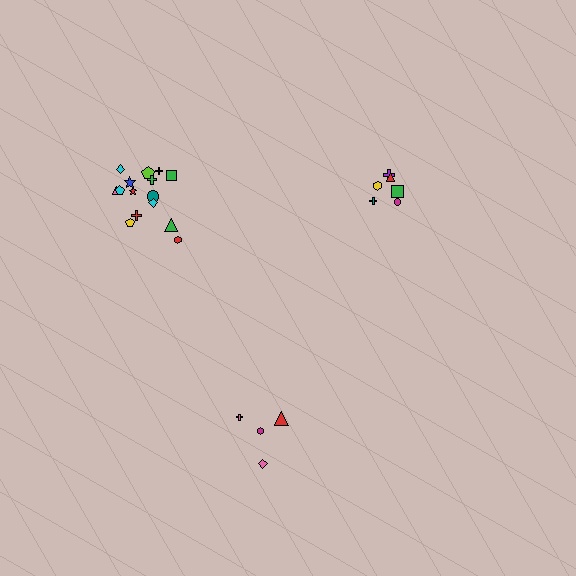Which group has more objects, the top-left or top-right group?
The top-left group.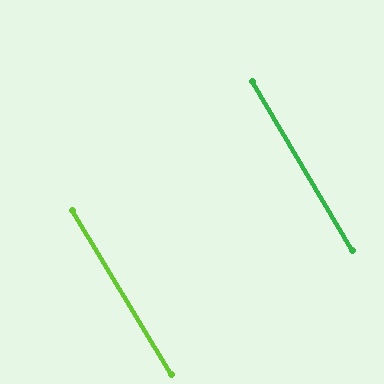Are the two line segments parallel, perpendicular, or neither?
Parallel — their directions differ by only 0.6°.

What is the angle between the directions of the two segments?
Approximately 1 degree.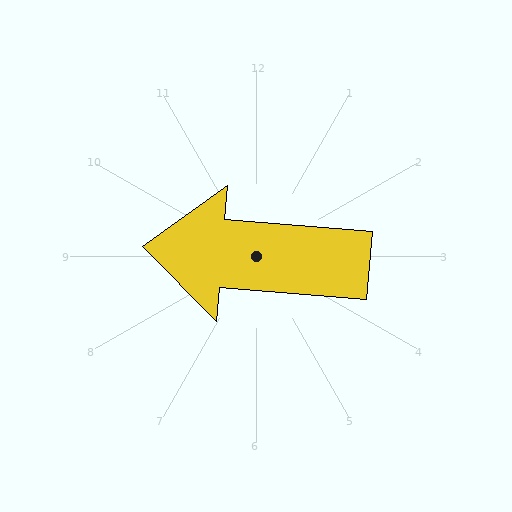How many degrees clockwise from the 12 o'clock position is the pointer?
Approximately 275 degrees.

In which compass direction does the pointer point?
West.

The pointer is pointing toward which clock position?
Roughly 9 o'clock.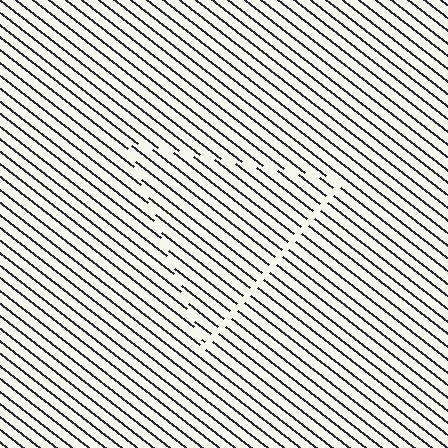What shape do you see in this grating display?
An illusory triangle. The interior of the shape contains the same grating, shifted by half a period — the contour is defined by the phase discontinuity where line-ends from the inner and outer gratings abut.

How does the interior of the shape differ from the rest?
The interior of the shape contains the same grating, shifted by half a period — the contour is defined by the phase discontinuity where line-ends from the inner and outer gratings abut.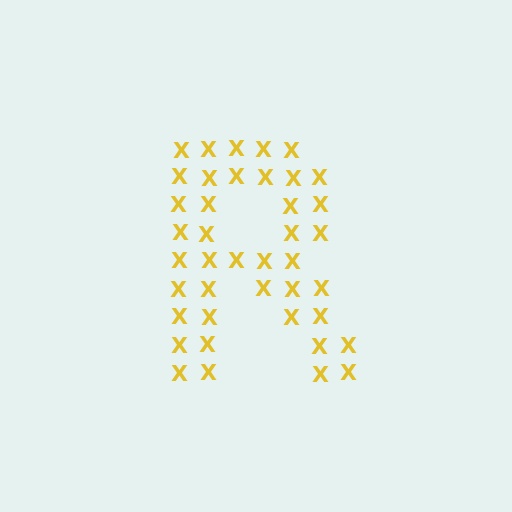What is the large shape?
The large shape is the letter R.